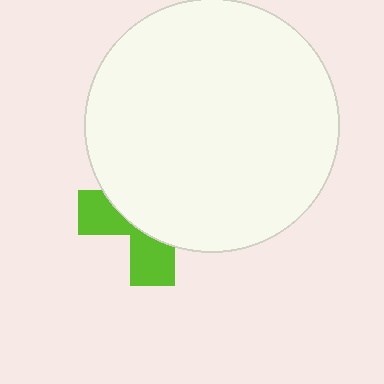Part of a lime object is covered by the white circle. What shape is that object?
It is a cross.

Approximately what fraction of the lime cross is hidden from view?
Roughly 64% of the lime cross is hidden behind the white circle.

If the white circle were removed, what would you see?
You would see the complete lime cross.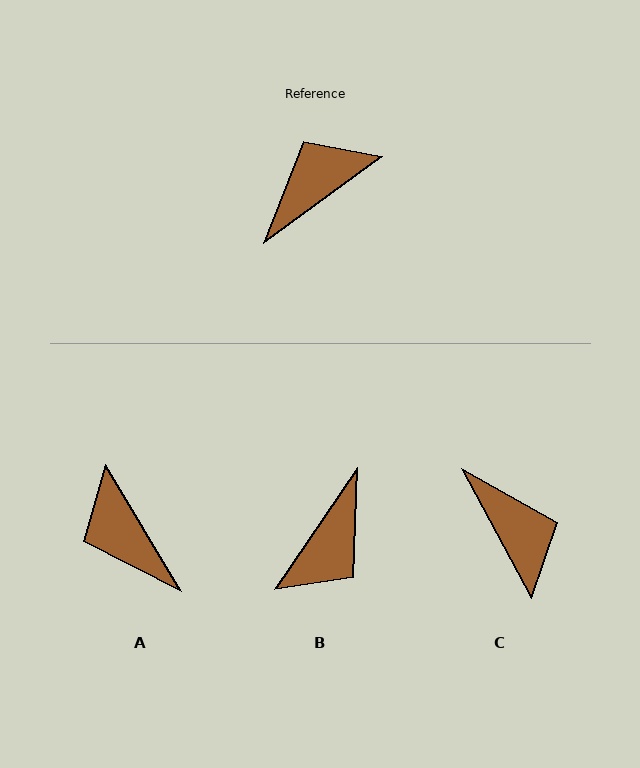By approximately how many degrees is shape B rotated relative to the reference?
Approximately 160 degrees clockwise.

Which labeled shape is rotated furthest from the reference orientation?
B, about 160 degrees away.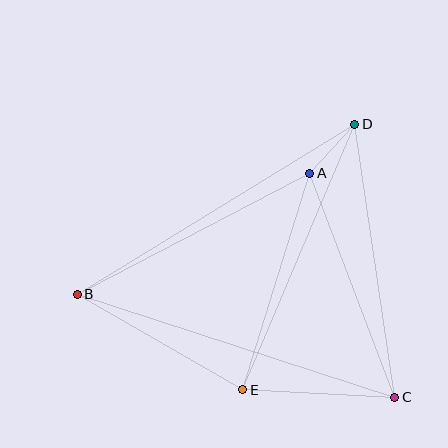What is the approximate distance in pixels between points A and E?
The distance between A and E is approximately 227 pixels.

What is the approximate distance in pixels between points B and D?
The distance between B and D is approximately 325 pixels.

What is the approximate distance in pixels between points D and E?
The distance between D and E is approximately 288 pixels.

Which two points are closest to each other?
Points A and D are closest to each other.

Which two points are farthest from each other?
Points B and C are farthest from each other.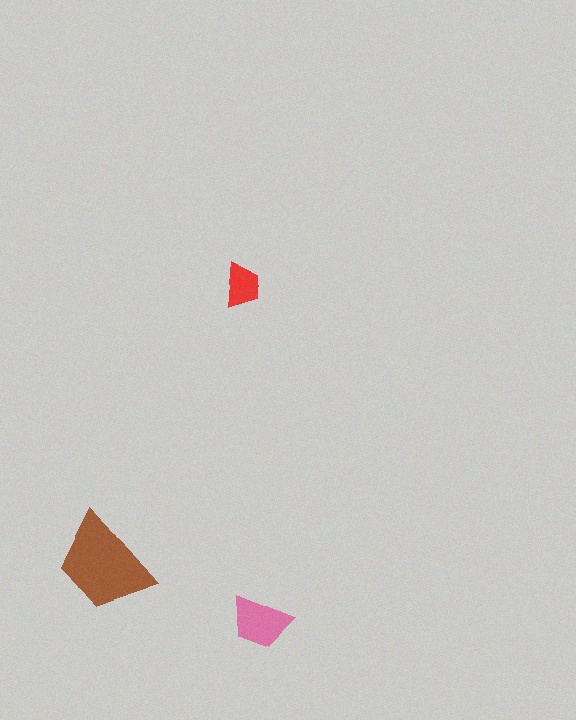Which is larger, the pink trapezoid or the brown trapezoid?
The brown one.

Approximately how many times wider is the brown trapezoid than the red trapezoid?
About 2.5 times wider.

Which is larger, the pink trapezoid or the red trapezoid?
The pink one.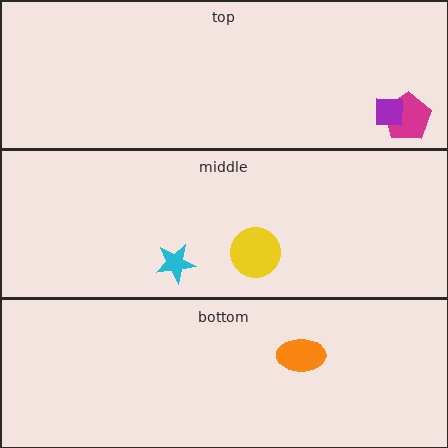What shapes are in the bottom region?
The orange ellipse.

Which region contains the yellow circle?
The middle region.